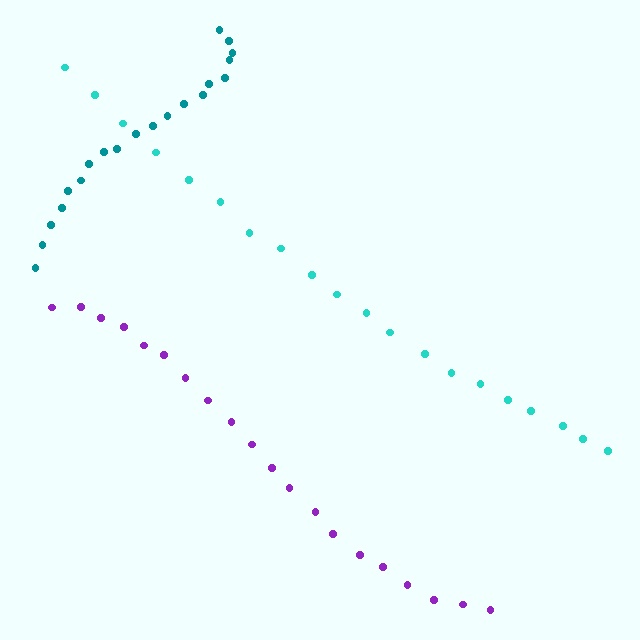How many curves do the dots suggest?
There are 3 distinct paths.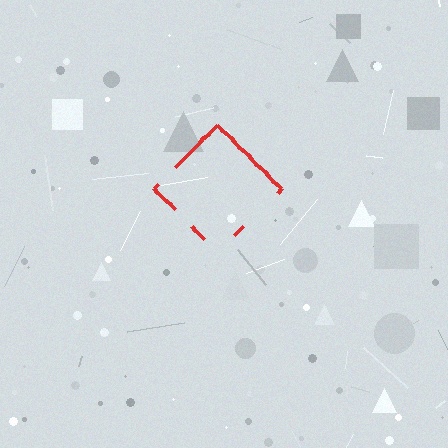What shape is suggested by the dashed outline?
The dashed outline suggests a diamond.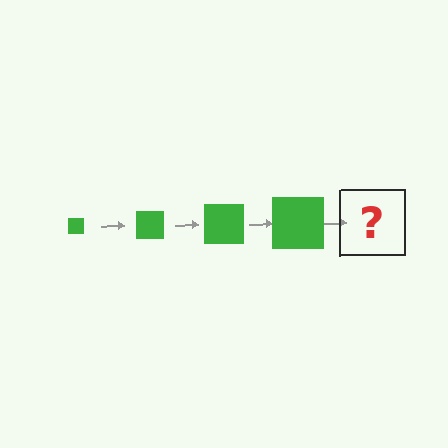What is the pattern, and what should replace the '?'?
The pattern is that the square gets progressively larger each step. The '?' should be a green square, larger than the previous one.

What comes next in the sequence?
The next element should be a green square, larger than the previous one.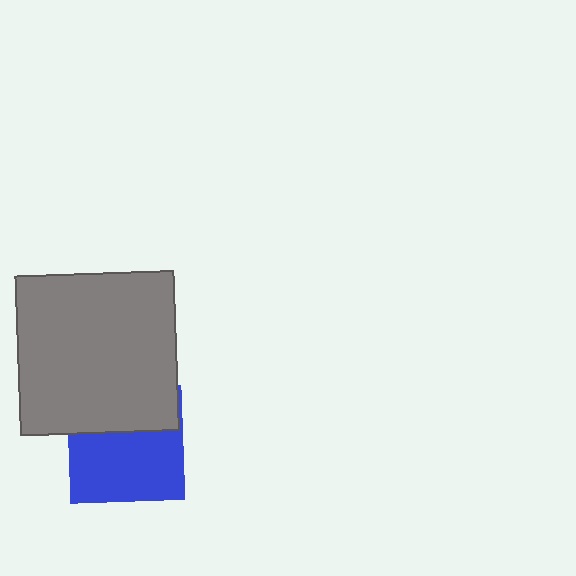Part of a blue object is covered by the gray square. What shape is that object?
It is a square.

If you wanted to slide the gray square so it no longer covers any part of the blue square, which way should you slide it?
Slide it up — that is the most direct way to separate the two shapes.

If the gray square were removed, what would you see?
You would see the complete blue square.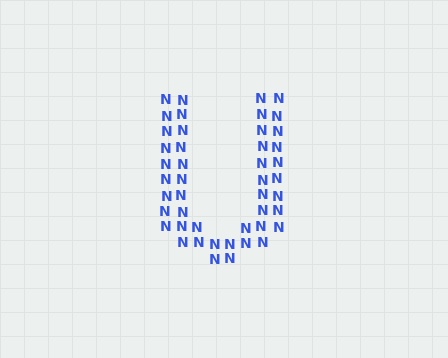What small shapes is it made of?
It is made of small letter N's.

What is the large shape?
The large shape is the letter U.